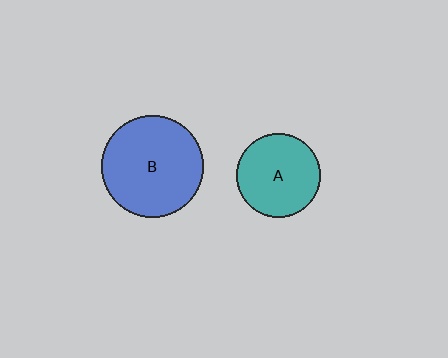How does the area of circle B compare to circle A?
Approximately 1.5 times.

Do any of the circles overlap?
No, none of the circles overlap.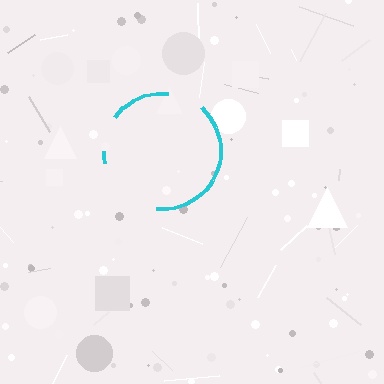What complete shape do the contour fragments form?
The contour fragments form a circle.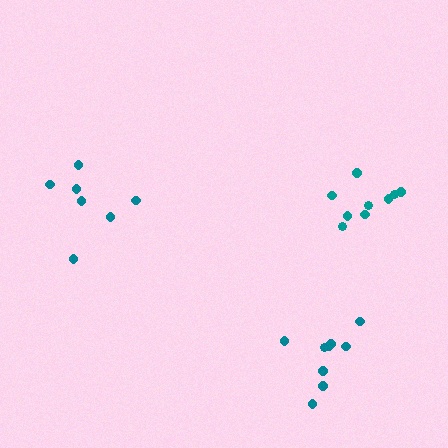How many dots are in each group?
Group 1: 9 dots, Group 2: 7 dots, Group 3: 9 dots (25 total).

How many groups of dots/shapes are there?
There are 3 groups.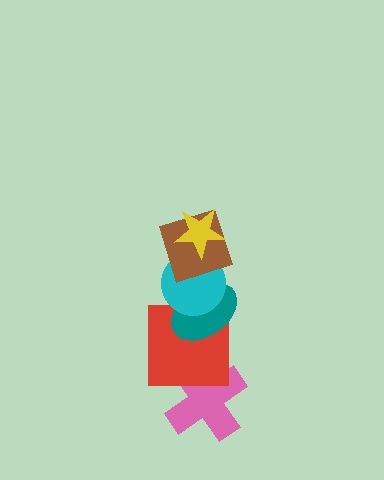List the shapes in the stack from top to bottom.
From top to bottom: the yellow star, the brown square, the cyan circle, the teal ellipse, the red square, the pink cross.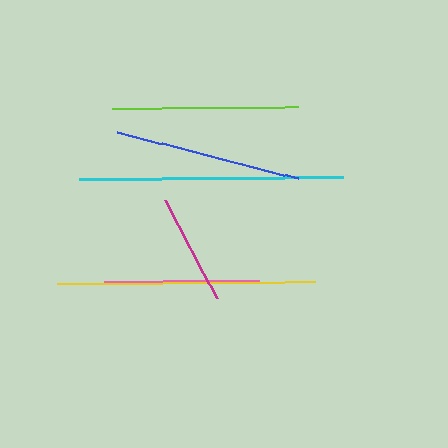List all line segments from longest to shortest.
From longest to shortest: cyan, yellow, blue, lime, pink, magenta.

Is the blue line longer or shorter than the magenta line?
The blue line is longer than the magenta line.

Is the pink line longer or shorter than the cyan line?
The cyan line is longer than the pink line.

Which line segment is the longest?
The cyan line is the longest at approximately 264 pixels.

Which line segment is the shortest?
The magenta line is the shortest at approximately 110 pixels.